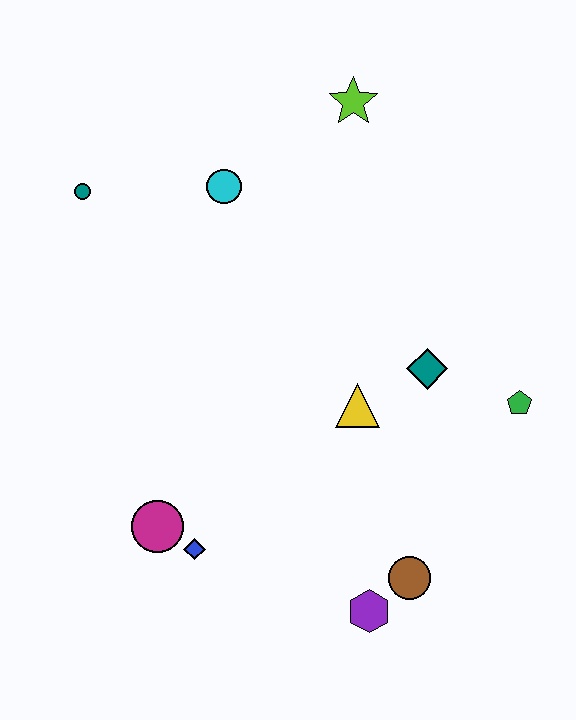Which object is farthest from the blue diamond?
The lime star is farthest from the blue diamond.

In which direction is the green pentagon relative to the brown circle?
The green pentagon is above the brown circle.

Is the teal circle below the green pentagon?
No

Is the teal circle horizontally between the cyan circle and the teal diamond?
No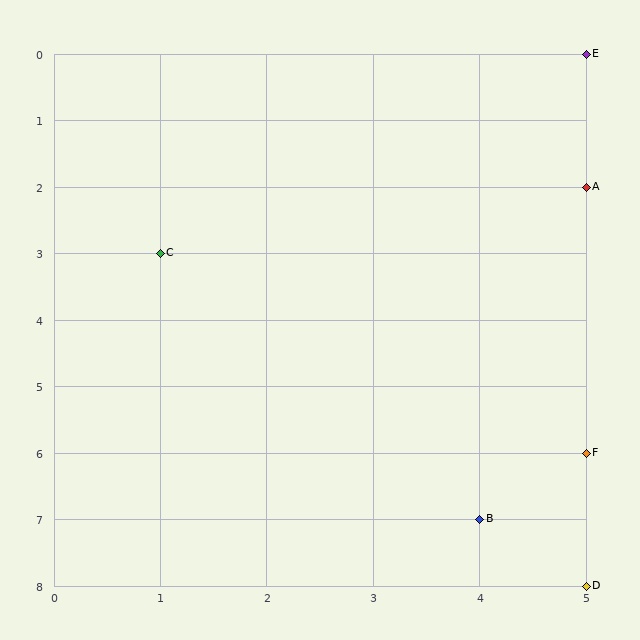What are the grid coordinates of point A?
Point A is at grid coordinates (5, 2).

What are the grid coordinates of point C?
Point C is at grid coordinates (1, 3).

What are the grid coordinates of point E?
Point E is at grid coordinates (5, 0).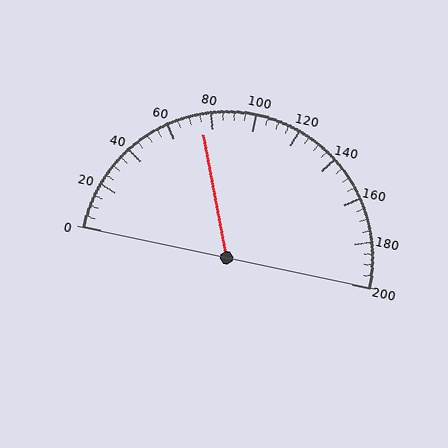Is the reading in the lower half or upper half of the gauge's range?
The reading is in the lower half of the range (0 to 200).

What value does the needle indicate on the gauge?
The needle indicates approximately 75.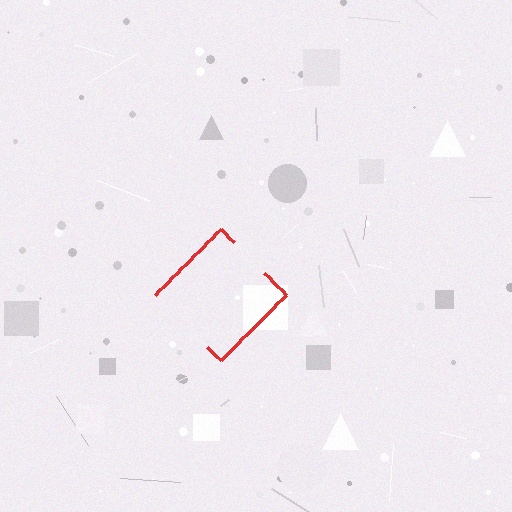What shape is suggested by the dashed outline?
The dashed outline suggests a diamond.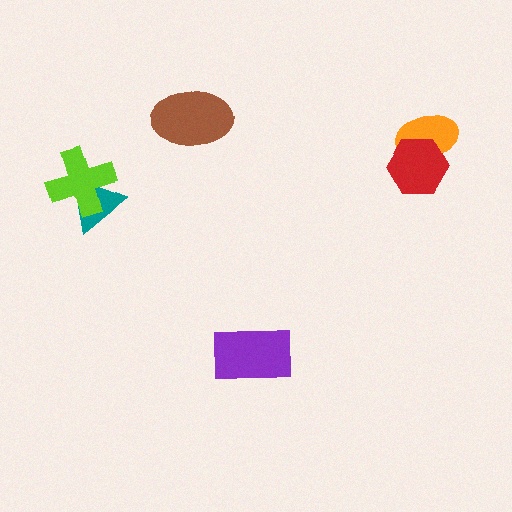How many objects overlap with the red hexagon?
1 object overlaps with the red hexagon.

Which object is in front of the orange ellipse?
The red hexagon is in front of the orange ellipse.